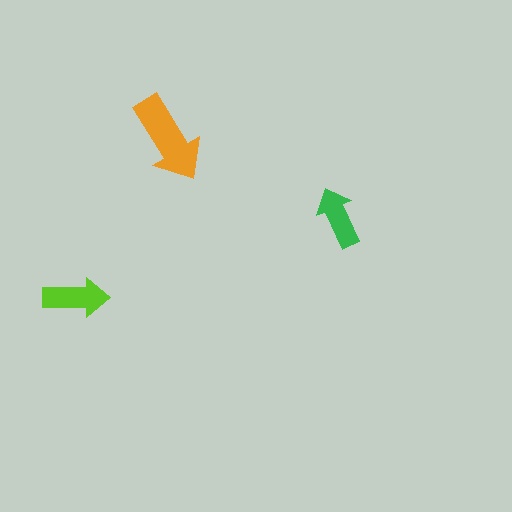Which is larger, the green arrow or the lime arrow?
The lime one.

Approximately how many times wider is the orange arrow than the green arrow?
About 1.5 times wider.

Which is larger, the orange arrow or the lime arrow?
The orange one.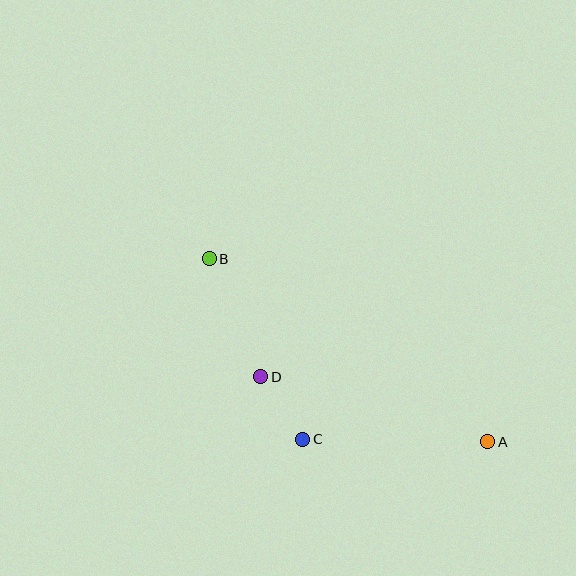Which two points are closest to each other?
Points C and D are closest to each other.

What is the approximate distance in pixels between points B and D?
The distance between B and D is approximately 129 pixels.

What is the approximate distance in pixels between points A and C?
The distance between A and C is approximately 185 pixels.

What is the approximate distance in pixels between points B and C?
The distance between B and C is approximately 203 pixels.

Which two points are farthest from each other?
Points A and B are farthest from each other.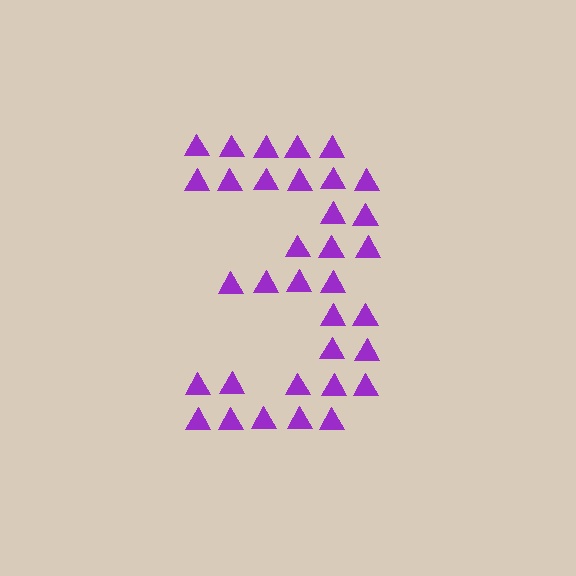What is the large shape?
The large shape is the digit 3.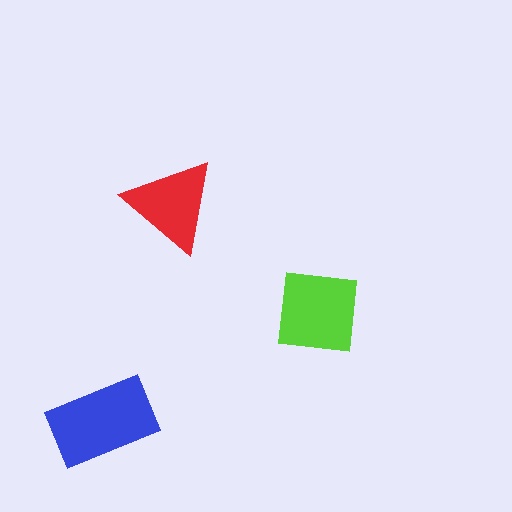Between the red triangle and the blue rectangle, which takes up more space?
The blue rectangle.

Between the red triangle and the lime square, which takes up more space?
The lime square.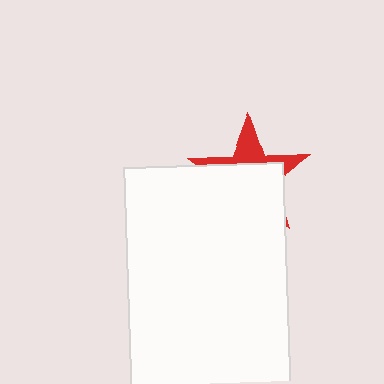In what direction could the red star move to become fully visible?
The red star could move up. That would shift it out from behind the white rectangle entirely.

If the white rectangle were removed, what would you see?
You would see the complete red star.